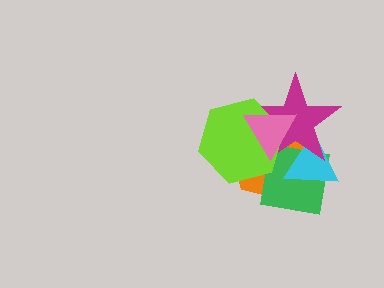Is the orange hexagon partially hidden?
Yes, it is partially covered by another shape.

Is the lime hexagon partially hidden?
Yes, it is partially covered by another shape.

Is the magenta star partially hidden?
Yes, it is partially covered by another shape.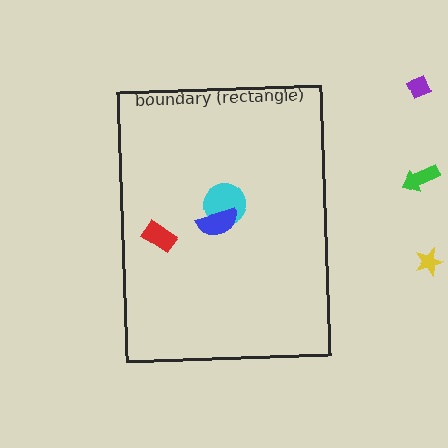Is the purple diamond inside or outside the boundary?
Outside.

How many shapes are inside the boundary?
3 inside, 3 outside.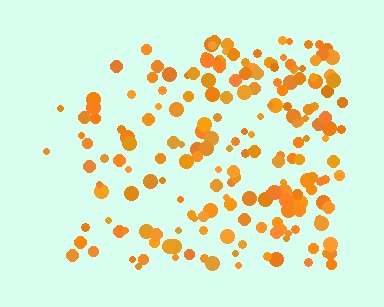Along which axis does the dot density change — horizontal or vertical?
Horizontal.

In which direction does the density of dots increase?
From left to right, with the right side densest.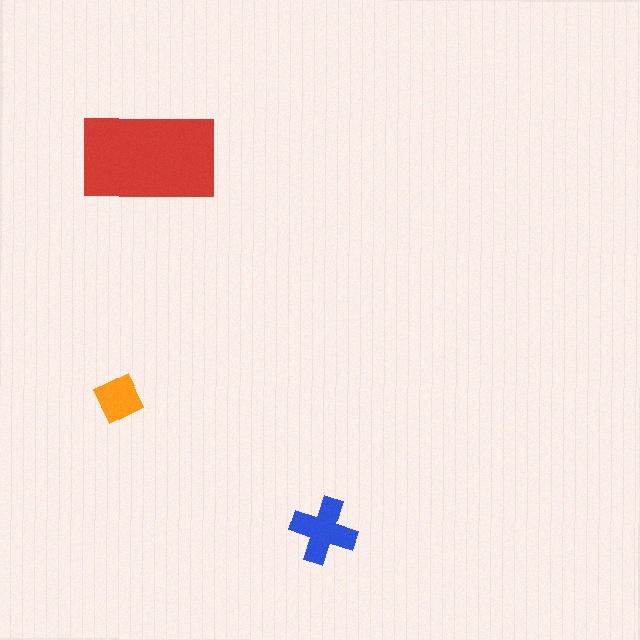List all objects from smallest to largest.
The orange square, the blue cross, the red rectangle.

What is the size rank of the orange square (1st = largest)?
3rd.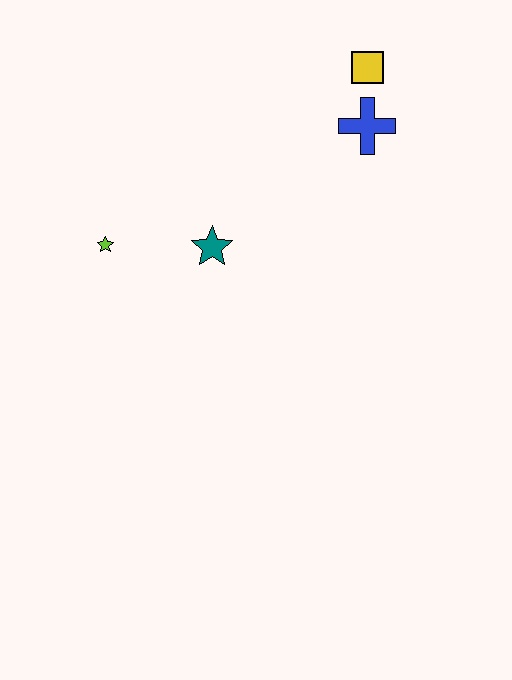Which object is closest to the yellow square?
The blue cross is closest to the yellow square.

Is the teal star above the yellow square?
No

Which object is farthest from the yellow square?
The lime star is farthest from the yellow square.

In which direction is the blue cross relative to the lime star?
The blue cross is to the right of the lime star.